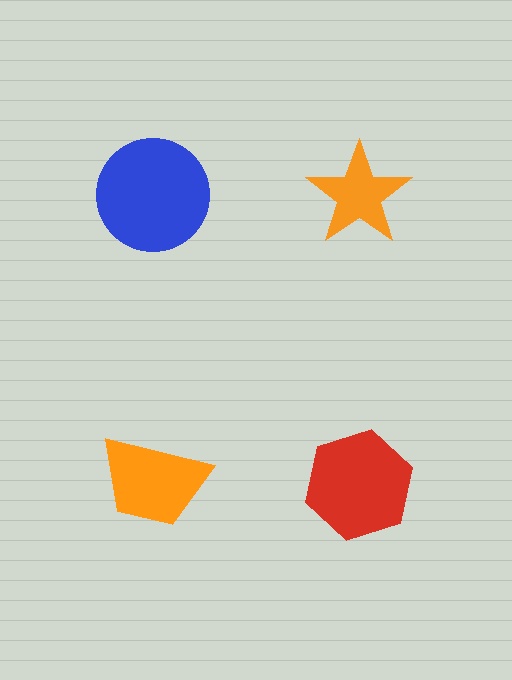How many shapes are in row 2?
2 shapes.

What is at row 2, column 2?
A red hexagon.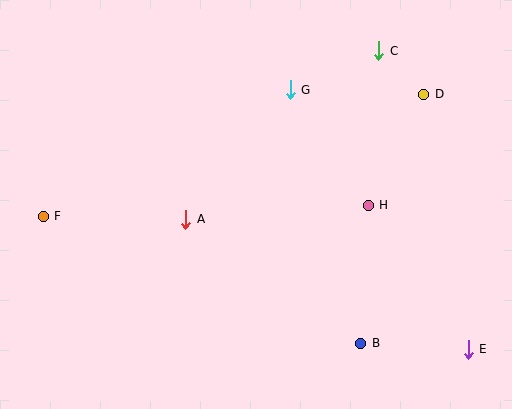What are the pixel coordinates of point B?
Point B is at (361, 343).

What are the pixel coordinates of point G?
Point G is at (290, 90).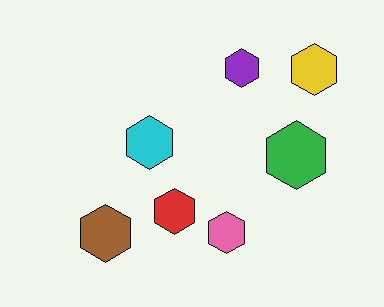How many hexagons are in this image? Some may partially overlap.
There are 7 hexagons.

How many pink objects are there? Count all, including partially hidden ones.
There is 1 pink object.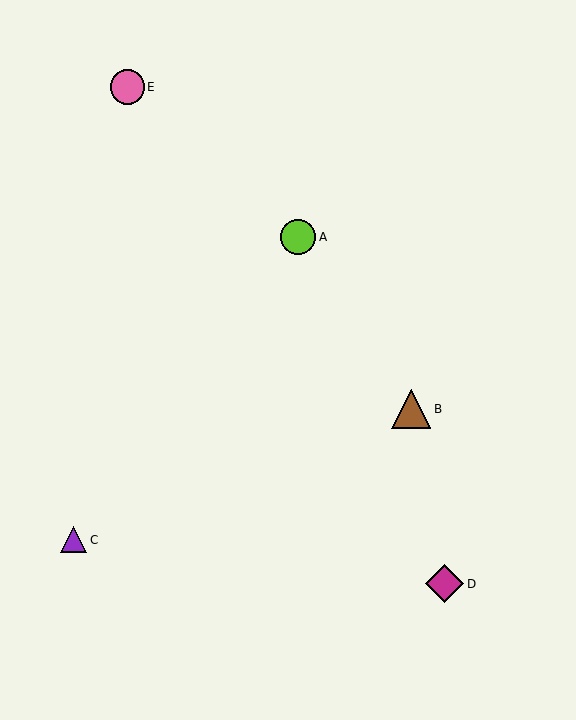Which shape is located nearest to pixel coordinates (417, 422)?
The brown triangle (labeled B) at (411, 409) is nearest to that location.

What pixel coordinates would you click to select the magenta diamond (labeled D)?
Click at (444, 584) to select the magenta diamond D.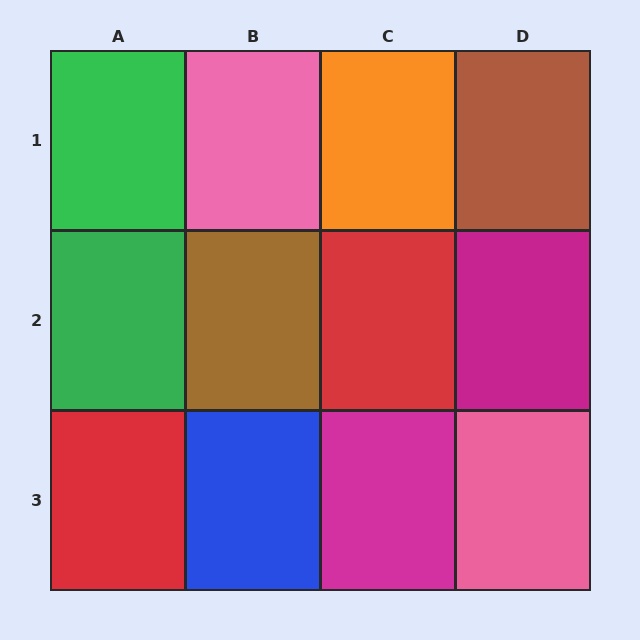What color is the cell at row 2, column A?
Green.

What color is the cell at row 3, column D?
Pink.